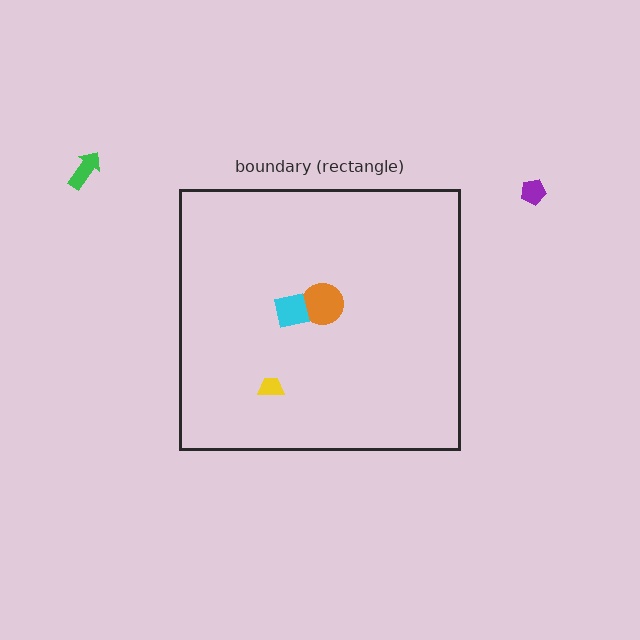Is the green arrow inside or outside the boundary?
Outside.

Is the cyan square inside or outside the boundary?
Inside.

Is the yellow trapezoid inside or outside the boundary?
Inside.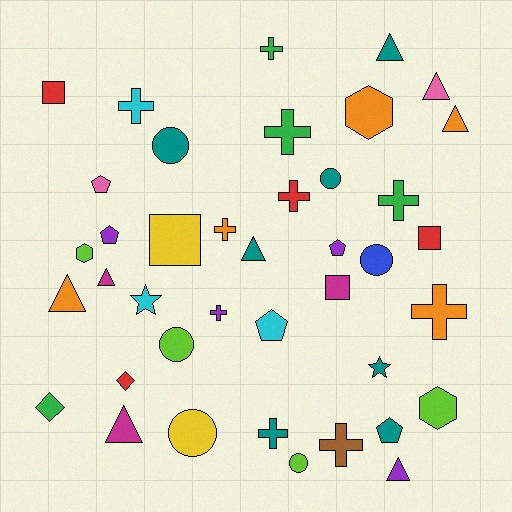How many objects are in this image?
There are 40 objects.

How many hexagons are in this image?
There are 3 hexagons.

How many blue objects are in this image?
There is 1 blue object.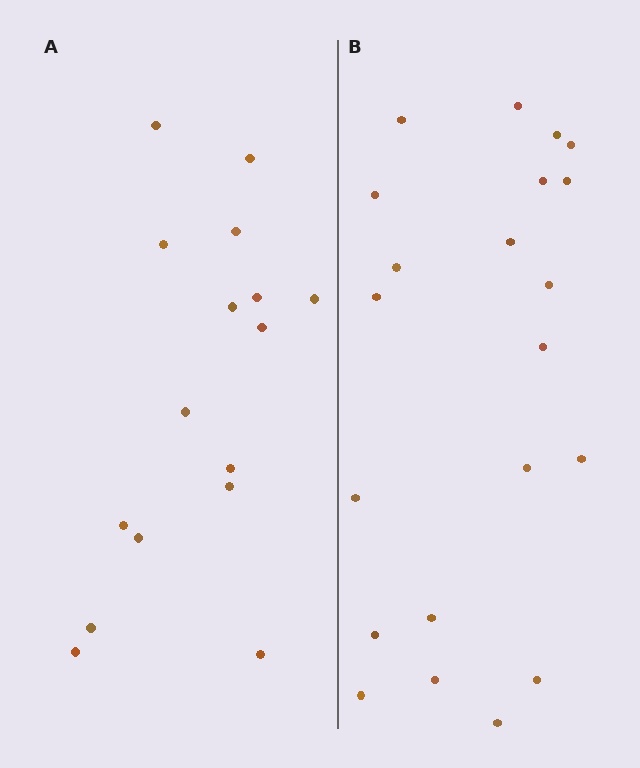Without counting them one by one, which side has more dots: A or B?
Region B (the right region) has more dots.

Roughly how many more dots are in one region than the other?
Region B has about 5 more dots than region A.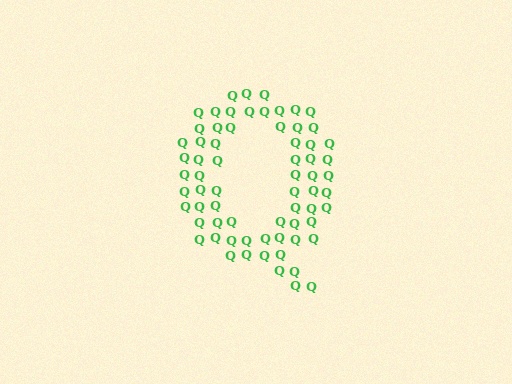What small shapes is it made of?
It is made of small letter Q's.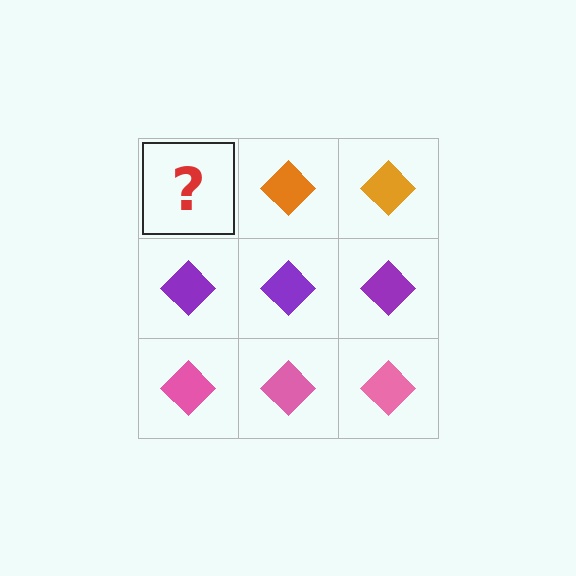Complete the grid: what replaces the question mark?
The question mark should be replaced with an orange diamond.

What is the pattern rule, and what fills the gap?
The rule is that each row has a consistent color. The gap should be filled with an orange diamond.